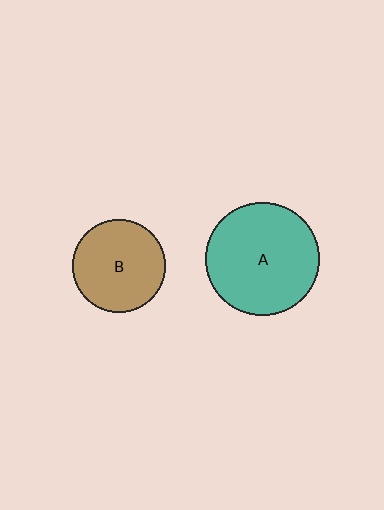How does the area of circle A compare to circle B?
Approximately 1.5 times.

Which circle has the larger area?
Circle A (teal).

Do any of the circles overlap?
No, none of the circles overlap.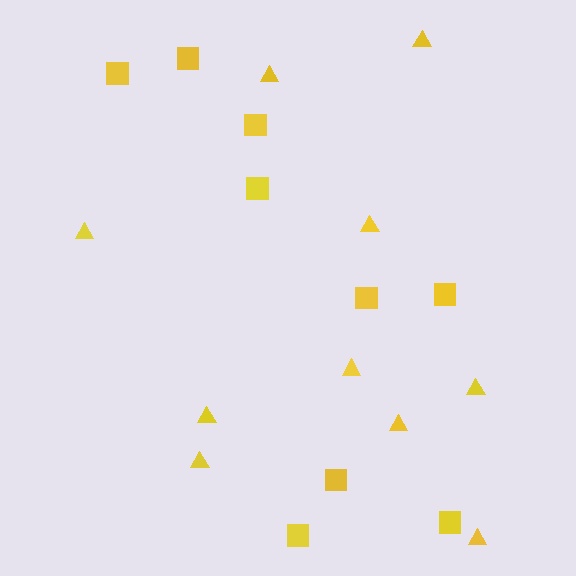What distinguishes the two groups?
There are 2 groups: one group of triangles (10) and one group of squares (9).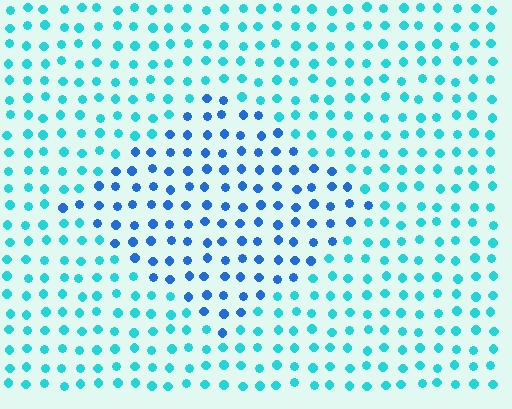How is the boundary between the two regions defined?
The boundary is defined purely by a slight shift in hue (about 36 degrees). Spacing, size, and orientation are identical on both sides.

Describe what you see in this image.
The image is filled with small cyan elements in a uniform arrangement. A diamond-shaped region is visible where the elements are tinted to a slightly different hue, forming a subtle color boundary.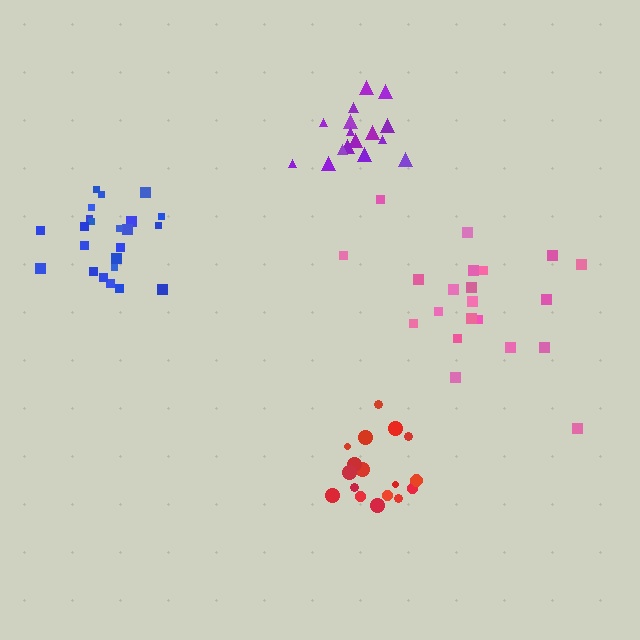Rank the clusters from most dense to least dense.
purple, red, blue, pink.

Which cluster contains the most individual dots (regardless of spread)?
Blue (23).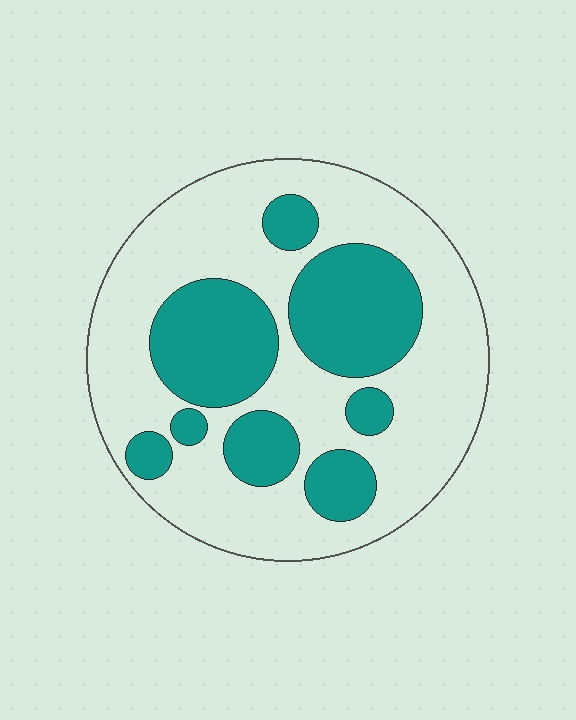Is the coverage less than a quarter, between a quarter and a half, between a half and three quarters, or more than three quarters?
Between a quarter and a half.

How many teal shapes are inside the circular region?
8.